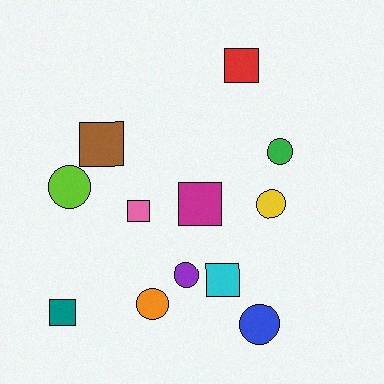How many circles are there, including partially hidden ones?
There are 6 circles.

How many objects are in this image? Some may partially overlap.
There are 12 objects.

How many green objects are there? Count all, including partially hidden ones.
There is 1 green object.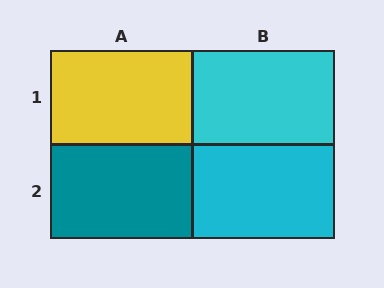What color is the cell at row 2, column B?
Cyan.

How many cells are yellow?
1 cell is yellow.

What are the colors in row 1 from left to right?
Yellow, cyan.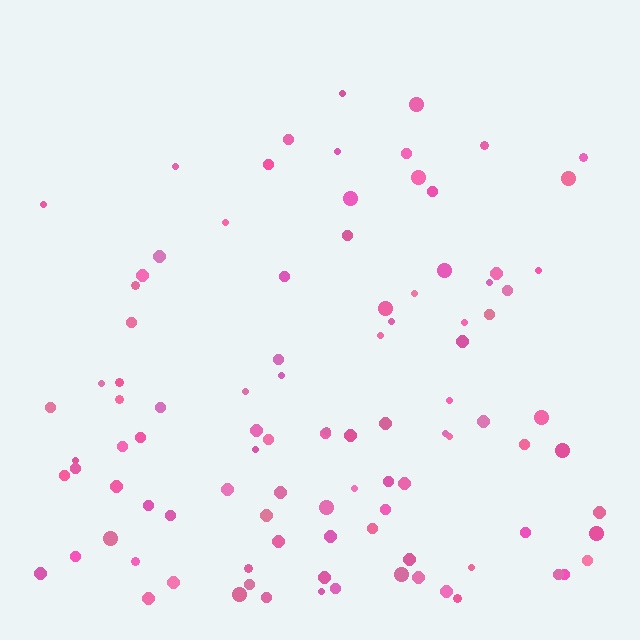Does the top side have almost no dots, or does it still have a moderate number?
Still a moderate number, just noticeably fewer than the bottom.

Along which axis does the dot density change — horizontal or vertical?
Vertical.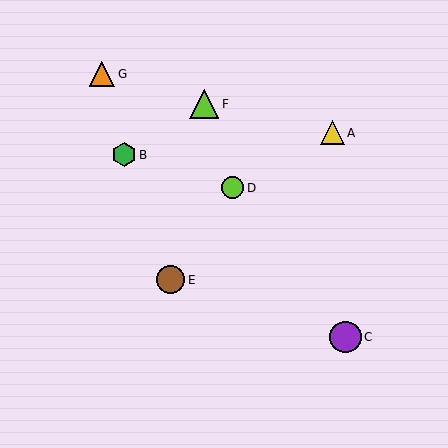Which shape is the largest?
The purple circle (labeled C) is the largest.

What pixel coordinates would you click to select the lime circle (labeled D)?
Click at (233, 188) to select the lime circle D.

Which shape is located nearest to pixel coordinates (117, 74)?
The orange triangle (labeled G) at (102, 74) is nearest to that location.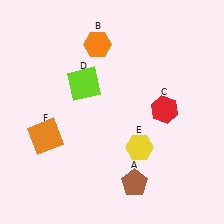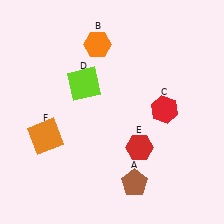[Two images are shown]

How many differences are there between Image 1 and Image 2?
There is 1 difference between the two images.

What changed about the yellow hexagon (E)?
In Image 1, E is yellow. In Image 2, it changed to red.